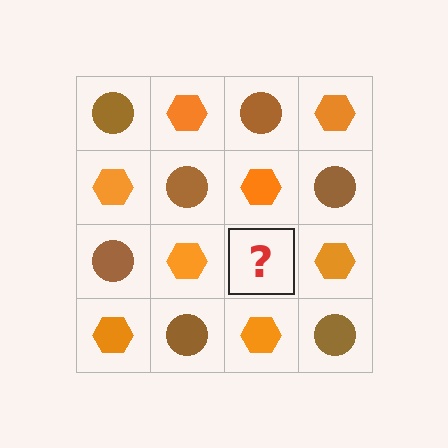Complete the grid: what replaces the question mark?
The question mark should be replaced with a brown circle.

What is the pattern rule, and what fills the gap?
The rule is that it alternates brown circle and orange hexagon in a checkerboard pattern. The gap should be filled with a brown circle.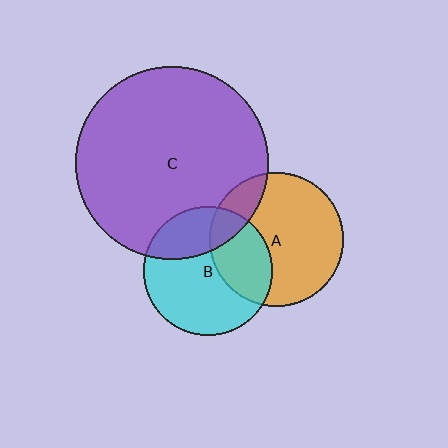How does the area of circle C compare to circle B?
Approximately 2.2 times.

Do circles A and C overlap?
Yes.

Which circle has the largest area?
Circle C (purple).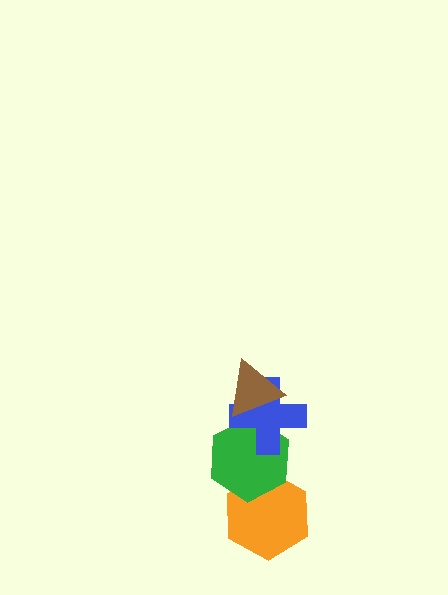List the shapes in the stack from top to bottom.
From top to bottom: the brown triangle, the blue cross, the green hexagon, the orange hexagon.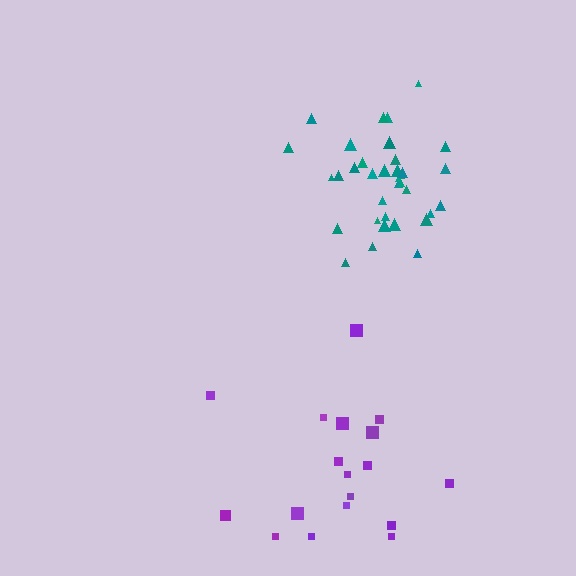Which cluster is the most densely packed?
Teal.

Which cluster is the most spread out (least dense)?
Purple.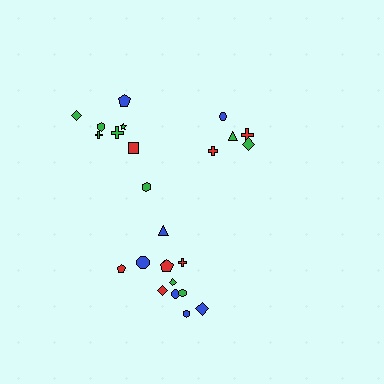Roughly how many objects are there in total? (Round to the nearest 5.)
Roughly 25 objects in total.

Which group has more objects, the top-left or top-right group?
The top-left group.